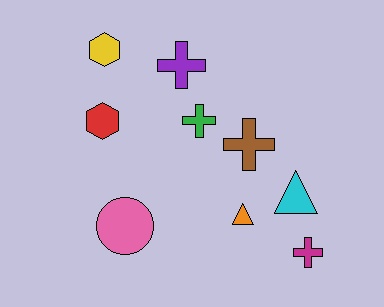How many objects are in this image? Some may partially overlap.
There are 9 objects.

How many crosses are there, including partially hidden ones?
There are 4 crosses.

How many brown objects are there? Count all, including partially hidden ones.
There is 1 brown object.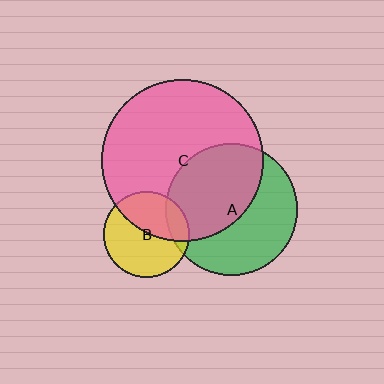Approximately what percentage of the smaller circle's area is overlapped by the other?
Approximately 40%.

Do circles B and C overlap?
Yes.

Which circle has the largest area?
Circle C (pink).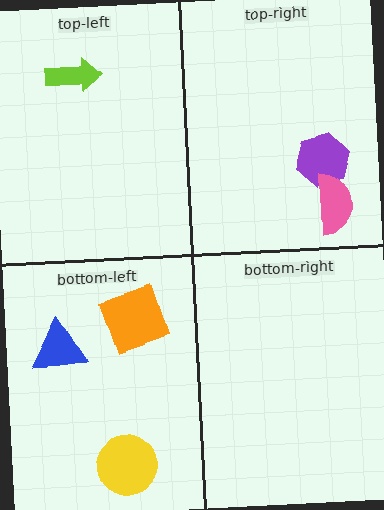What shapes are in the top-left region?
The lime arrow.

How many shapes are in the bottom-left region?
3.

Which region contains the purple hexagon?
The top-right region.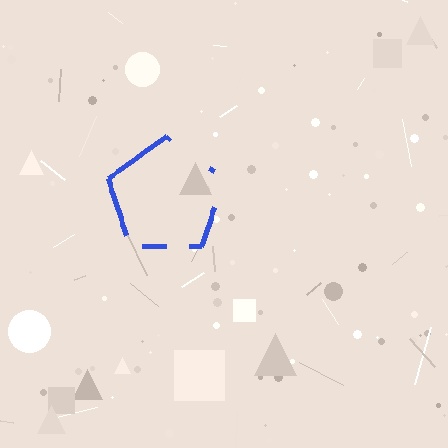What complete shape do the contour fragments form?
The contour fragments form a pentagon.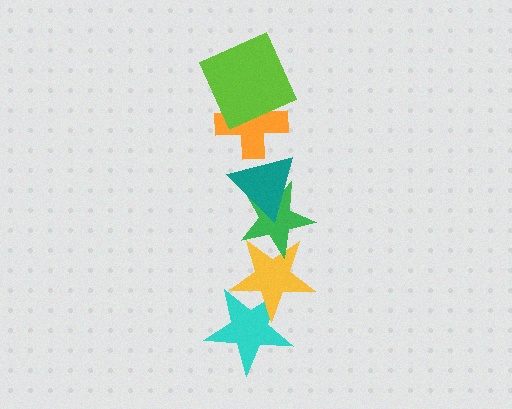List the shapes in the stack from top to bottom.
From top to bottom: the lime square, the orange cross, the teal triangle, the green star, the yellow star, the cyan star.